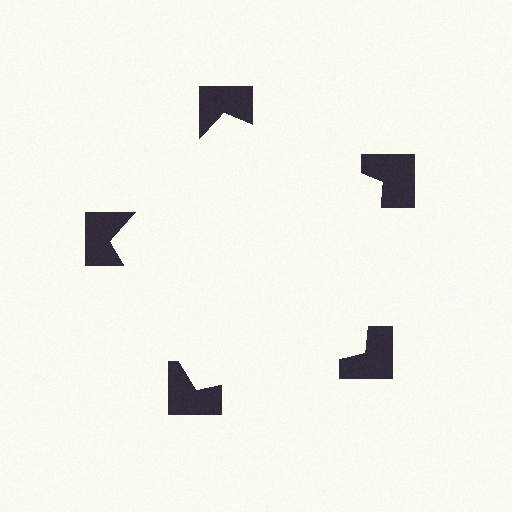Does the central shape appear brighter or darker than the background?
It typically appears slightly brighter than the background, even though no actual brightness change is drawn.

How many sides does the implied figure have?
5 sides.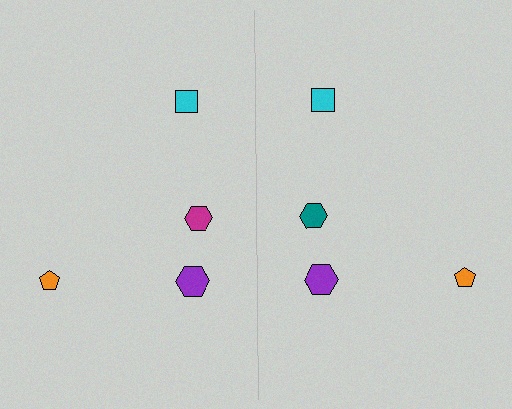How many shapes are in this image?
There are 8 shapes in this image.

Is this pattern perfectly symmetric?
No, the pattern is not perfectly symmetric. The teal hexagon on the right side breaks the symmetry — its mirror counterpart is magenta.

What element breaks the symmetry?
The teal hexagon on the right side breaks the symmetry — its mirror counterpart is magenta.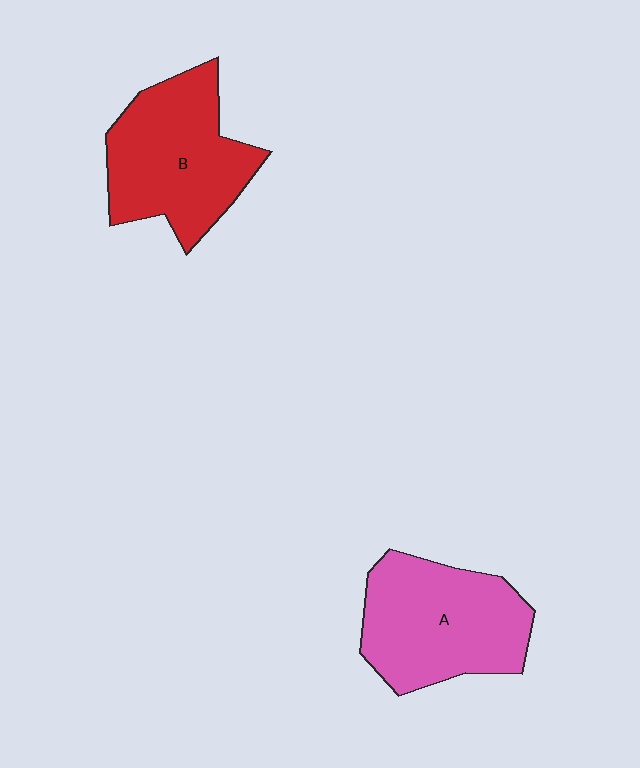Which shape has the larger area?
Shape A (pink).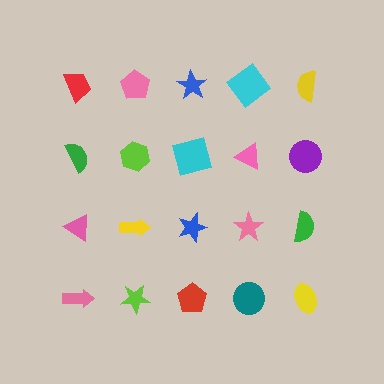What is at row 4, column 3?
A red pentagon.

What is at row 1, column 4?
A cyan diamond.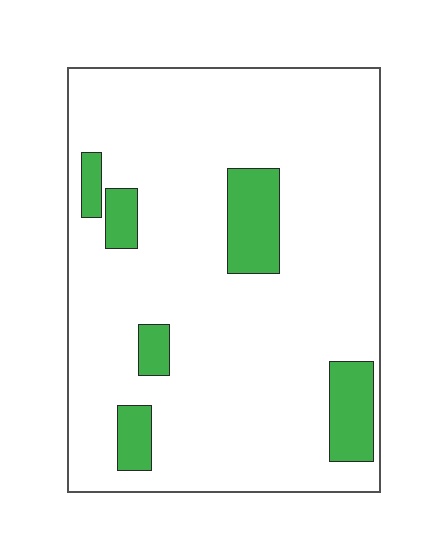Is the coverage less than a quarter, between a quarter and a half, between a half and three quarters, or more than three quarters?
Less than a quarter.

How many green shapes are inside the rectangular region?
6.